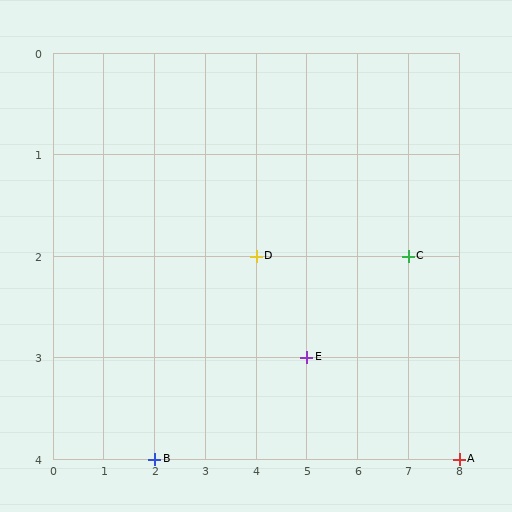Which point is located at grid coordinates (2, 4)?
Point B is at (2, 4).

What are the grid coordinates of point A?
Point A is at grid coordinates (8, 4).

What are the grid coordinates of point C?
Point C is at grid coordinates (7, 2).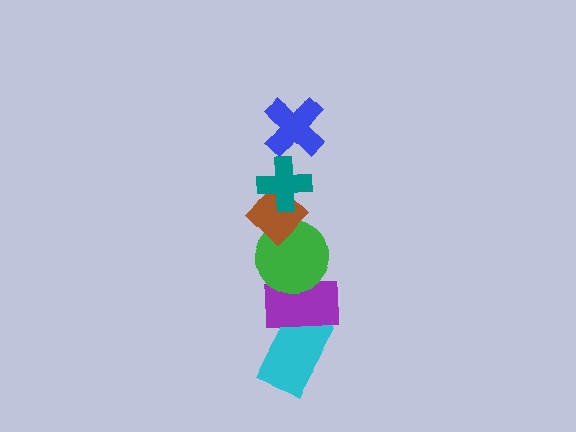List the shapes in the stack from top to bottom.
From top to bottom: the blue cross, the teal cross, the brown diamond, the green circle, the purple rectangle, the cyan rectangle.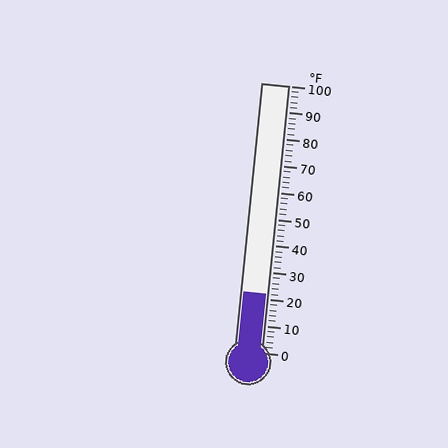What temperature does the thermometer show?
The thermometer shows approximately 22°F.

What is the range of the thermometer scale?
The thermometer scale ranges from 0°F to 100°F.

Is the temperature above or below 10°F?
The temperature is above 10°F.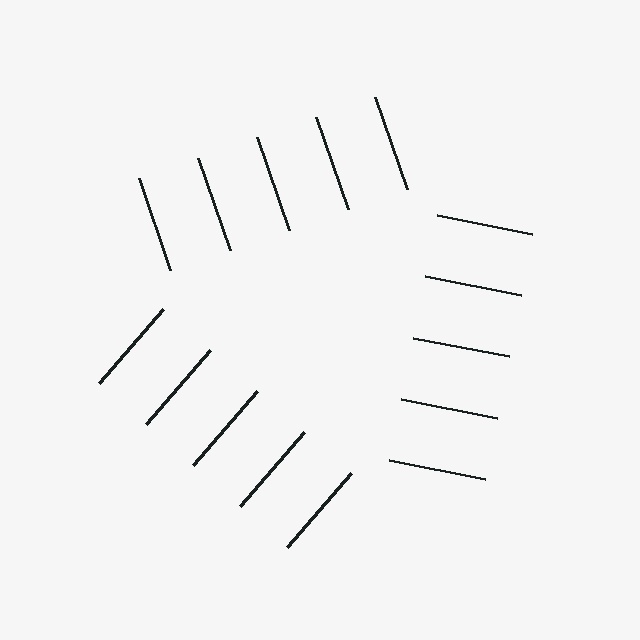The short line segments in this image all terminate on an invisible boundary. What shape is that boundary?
An illusory triangle — the line segments terminate on its edges but no continuous stroke is drawn.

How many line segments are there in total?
15 — 5 along each of the 3 edges.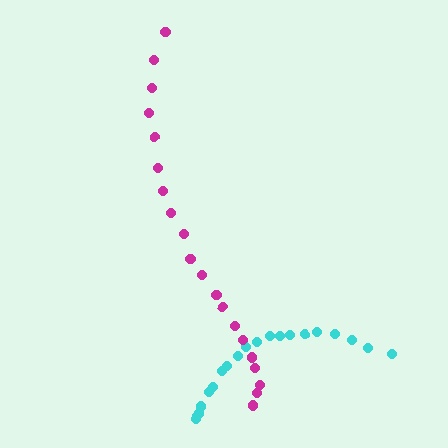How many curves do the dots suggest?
There are 2 distinct paths.